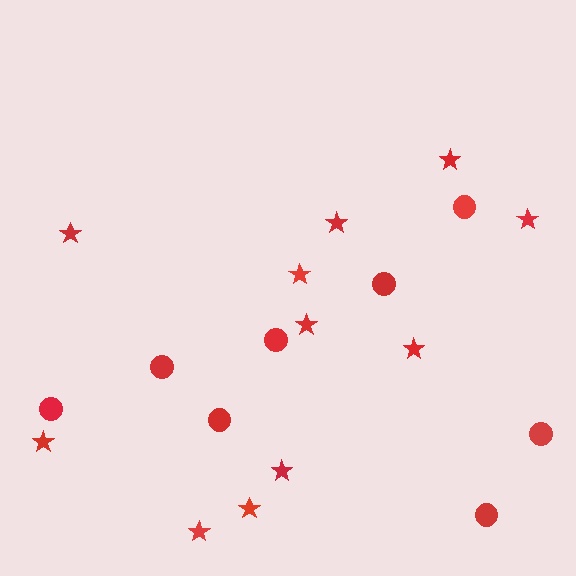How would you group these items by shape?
There are 2 groups: one group of stars (11) and one group of circles (8).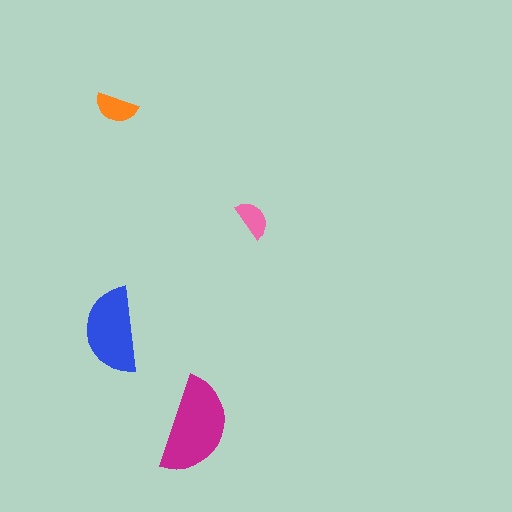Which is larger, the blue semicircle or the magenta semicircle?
The magenta one.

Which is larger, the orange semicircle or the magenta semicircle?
The magenta one.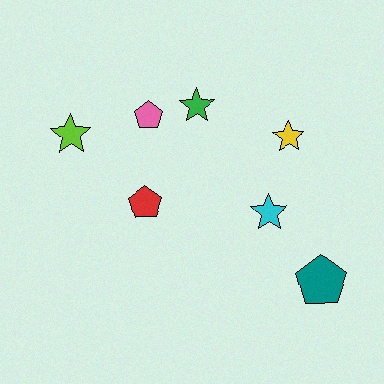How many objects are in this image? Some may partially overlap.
There are 7 objects.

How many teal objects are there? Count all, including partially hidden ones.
There is 1 teal object.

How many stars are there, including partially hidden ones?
There are 4 stars.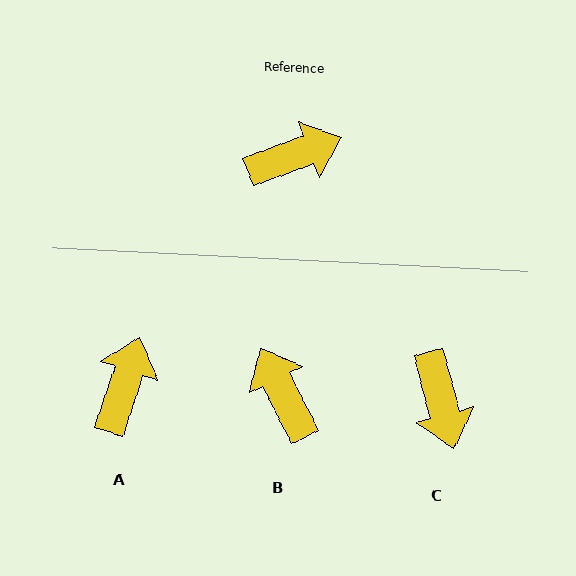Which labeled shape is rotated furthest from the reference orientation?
B, about 96 degrees away.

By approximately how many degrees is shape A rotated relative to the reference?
Approximately 51 degrees counter-clockwise.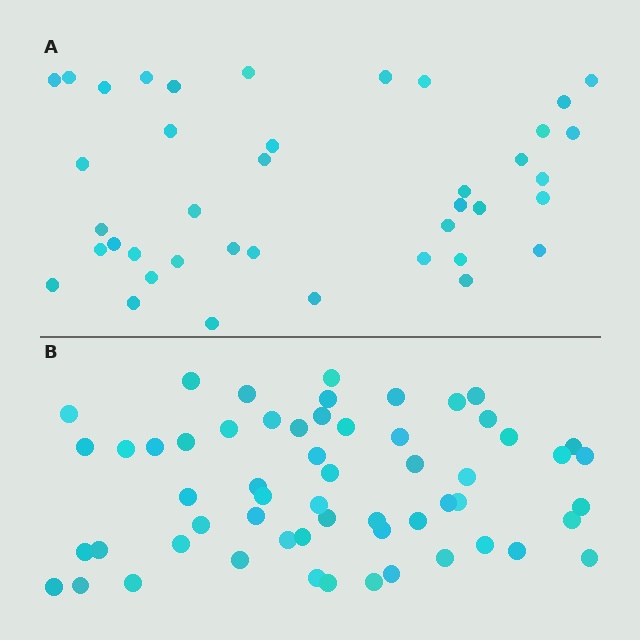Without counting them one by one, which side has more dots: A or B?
Region B (the bottom region) has more dots.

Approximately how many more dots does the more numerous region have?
Region B has approximately 20 more dots than region A.